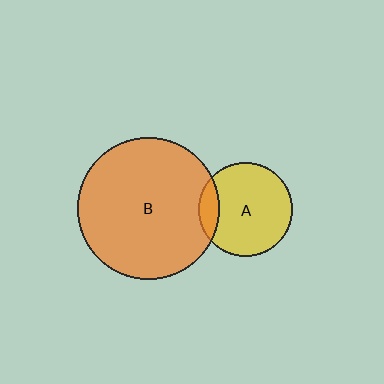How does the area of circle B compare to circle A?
Approximately 2.3 times.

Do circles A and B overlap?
Yes.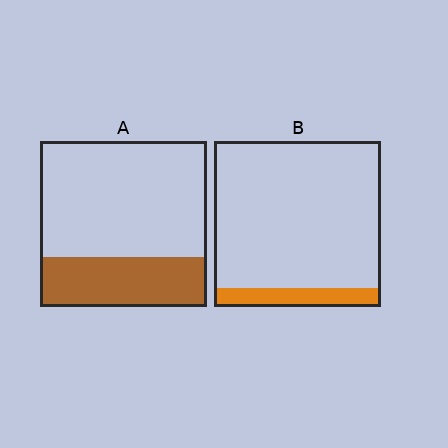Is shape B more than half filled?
No.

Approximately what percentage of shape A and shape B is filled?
A is approximately 30% and B is approximately 10%.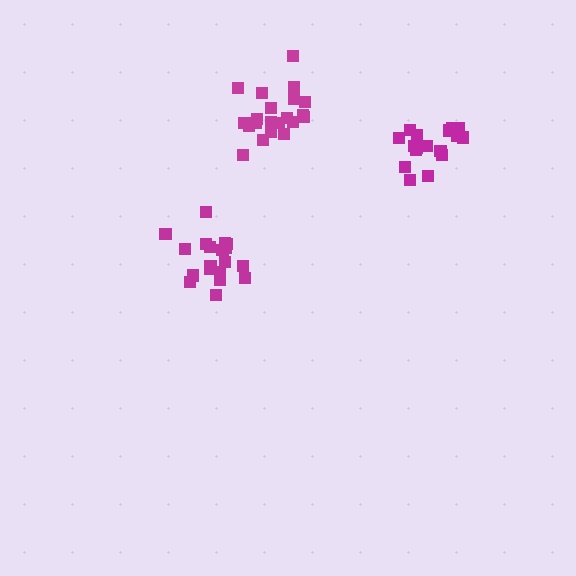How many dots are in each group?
Group 1: 19 dots, Group 2: 17 dots, Group 3: 21 dots (57 total).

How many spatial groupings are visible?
There are 3 spatial groupings.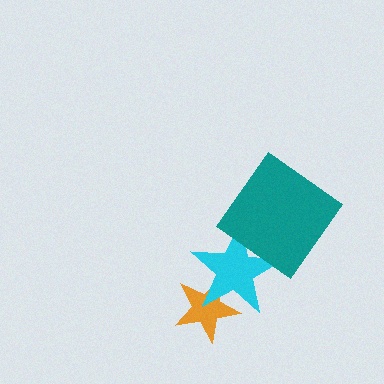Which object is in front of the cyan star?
The teal diamond is in front of the cyan star.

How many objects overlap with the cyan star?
2 objects overlap with the cyan star.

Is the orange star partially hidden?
Yes, it is partially covered by another shape.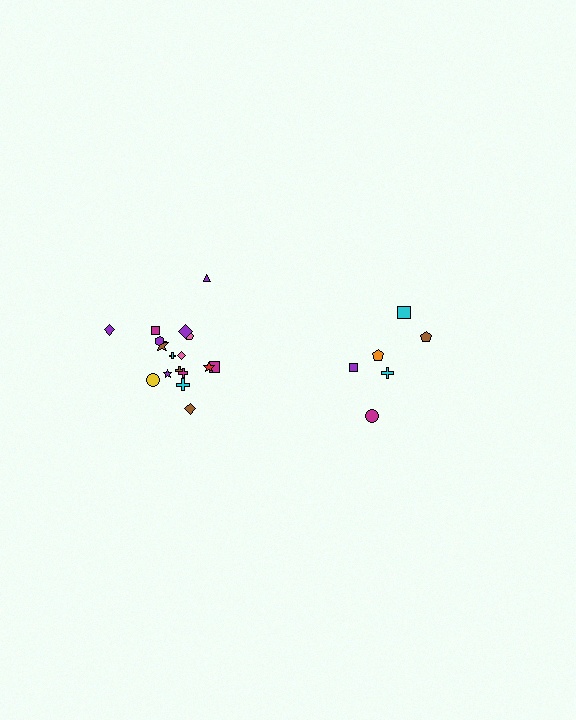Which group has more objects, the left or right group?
The left group.